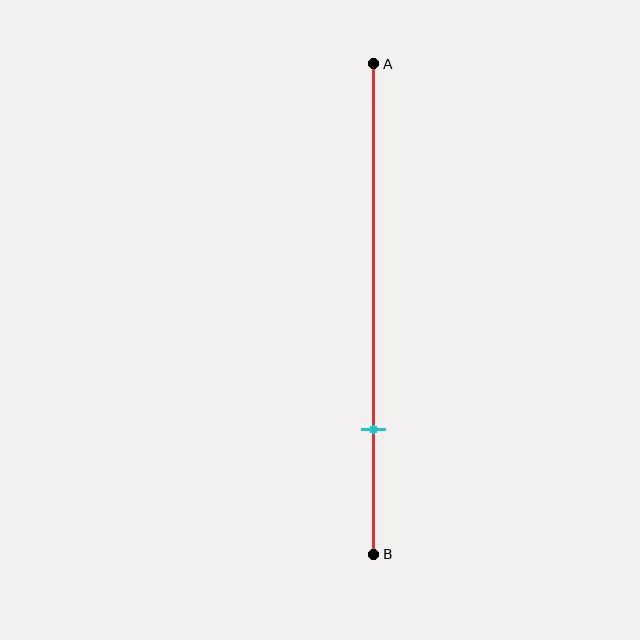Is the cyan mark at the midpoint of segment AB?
No, the mark is at about 75% from A, not at the 50% midpoint.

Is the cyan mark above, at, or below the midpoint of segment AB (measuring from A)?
The cyan mark is below the midpoint of segment AB.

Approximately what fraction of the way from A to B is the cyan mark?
The cyan mark is approximately 75% of the way from A to B.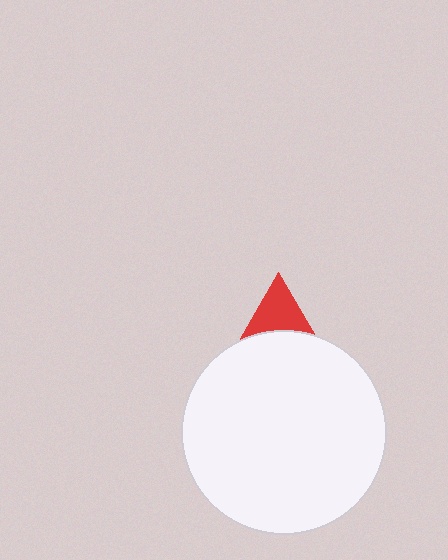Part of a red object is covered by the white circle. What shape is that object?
It is a triangle.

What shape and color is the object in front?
The object in front is a white circle.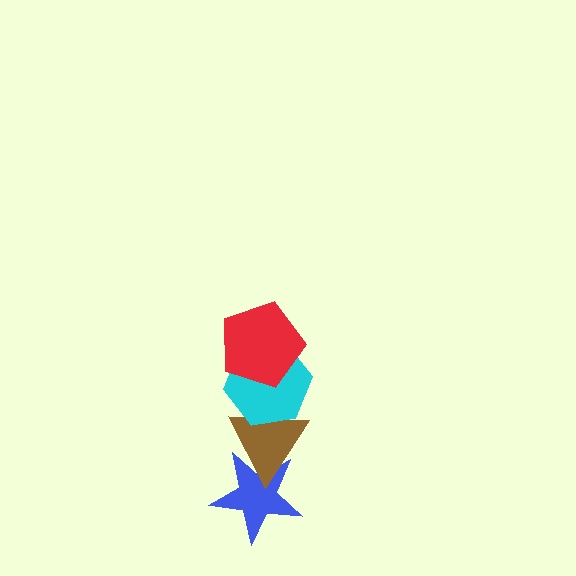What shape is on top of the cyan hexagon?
The red pentagon is on top of the cyan hexagon.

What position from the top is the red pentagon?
The red pentagon is 1st from the top.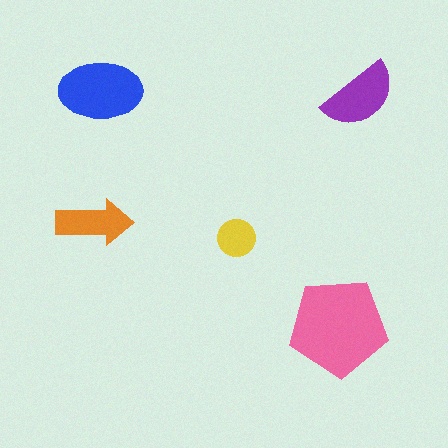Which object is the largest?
The pink pentagon.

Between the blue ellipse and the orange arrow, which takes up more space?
The blue ellipse.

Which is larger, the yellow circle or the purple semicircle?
The purple semicircle.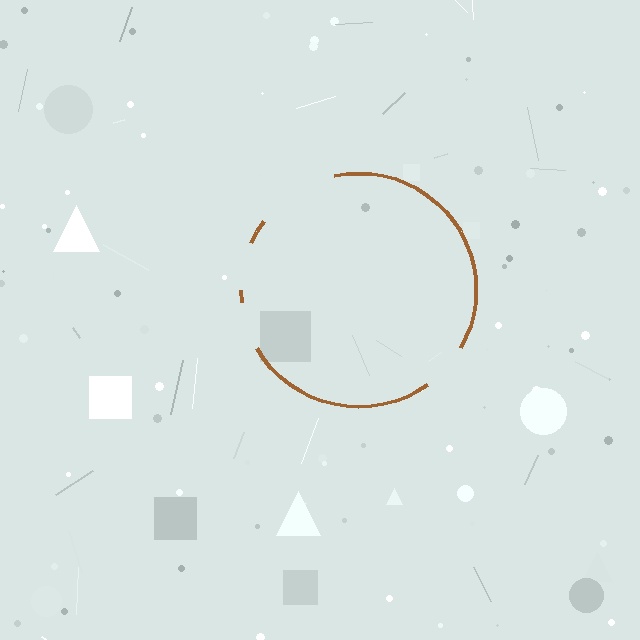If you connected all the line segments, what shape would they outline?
They would outline a circle.